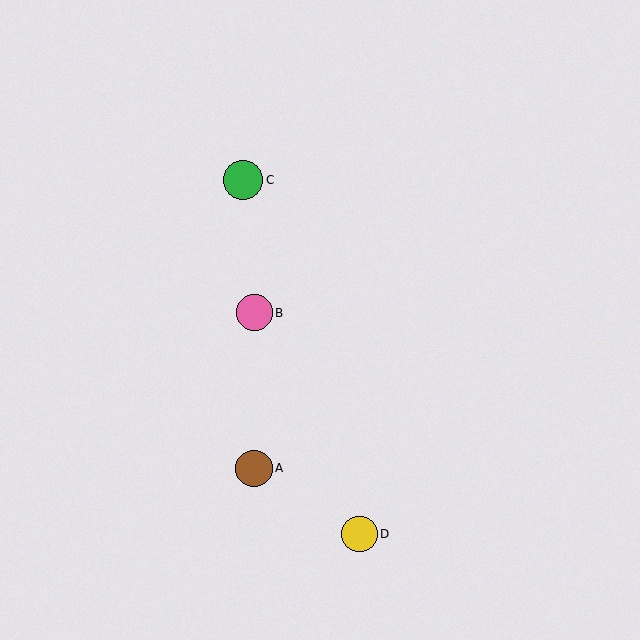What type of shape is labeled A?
Shape A is a brown circle.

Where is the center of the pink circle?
The center of the pink circle is at (254, 313).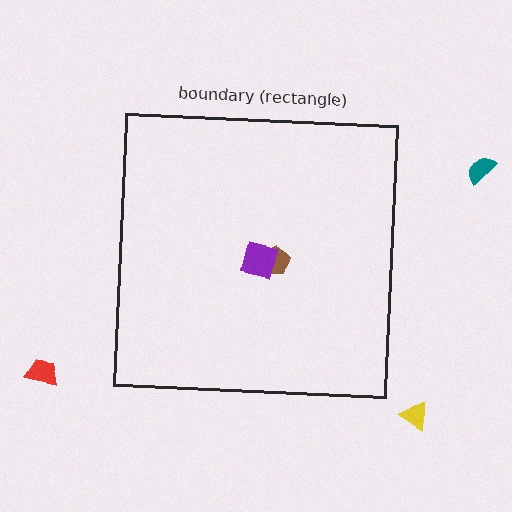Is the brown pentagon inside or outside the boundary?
Inside.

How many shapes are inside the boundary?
2 inside, 3 outside.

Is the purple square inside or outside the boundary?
Inside.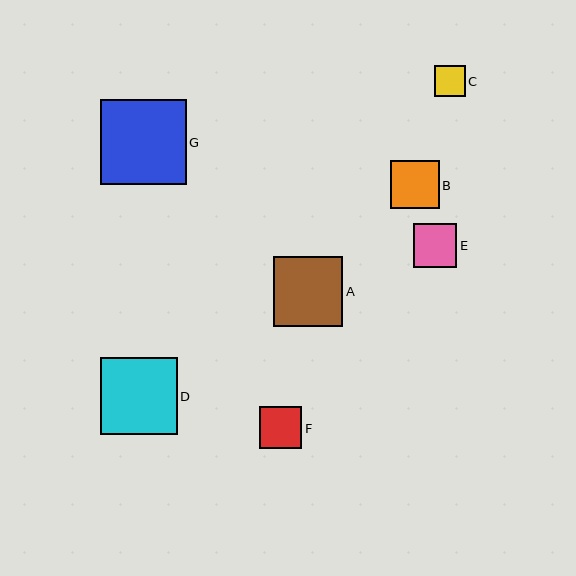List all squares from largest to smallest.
From largest to smallest: G, D, A, B, E, F, C.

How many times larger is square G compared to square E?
Square G is approximately 2.0 times the size of square E.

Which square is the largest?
Square G is the largest with a size of approximately 86 pixels.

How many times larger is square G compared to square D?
Square G is approximately 1.1 times the size of square D.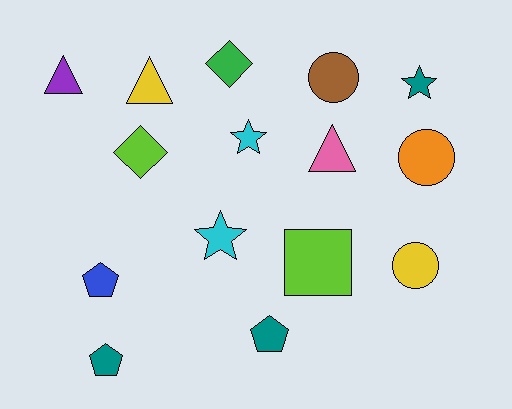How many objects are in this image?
There are 15 objects.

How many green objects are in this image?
There is 1 green object.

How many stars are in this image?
There are 3 stars.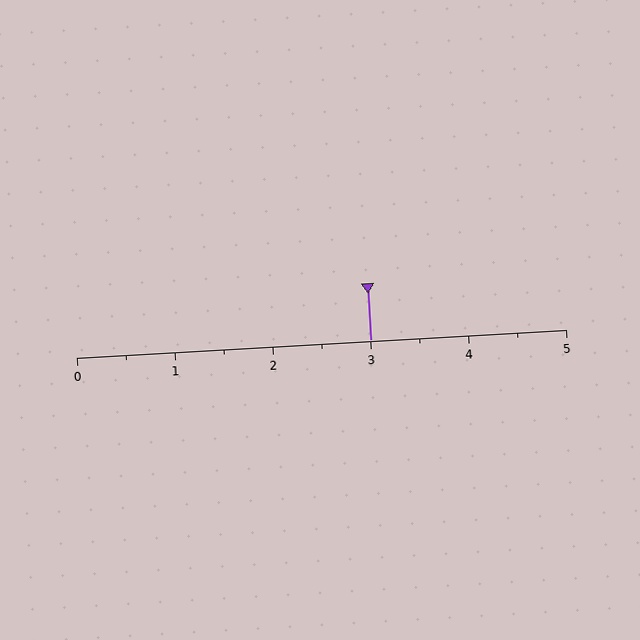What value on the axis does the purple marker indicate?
The marker indicates approximately 3.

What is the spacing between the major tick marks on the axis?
The major ticks are spaced 1 apart.